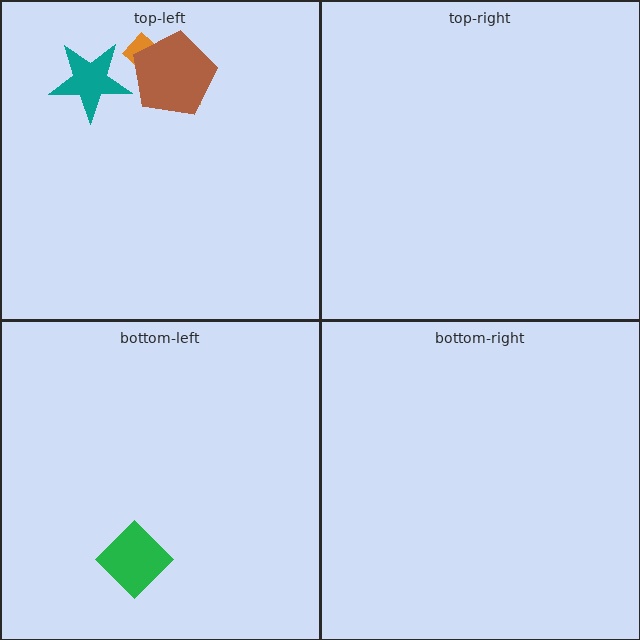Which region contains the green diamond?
The bottom-left region.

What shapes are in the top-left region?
The orange arrow, the brown pentagon, the teal star.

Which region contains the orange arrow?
The top-left region.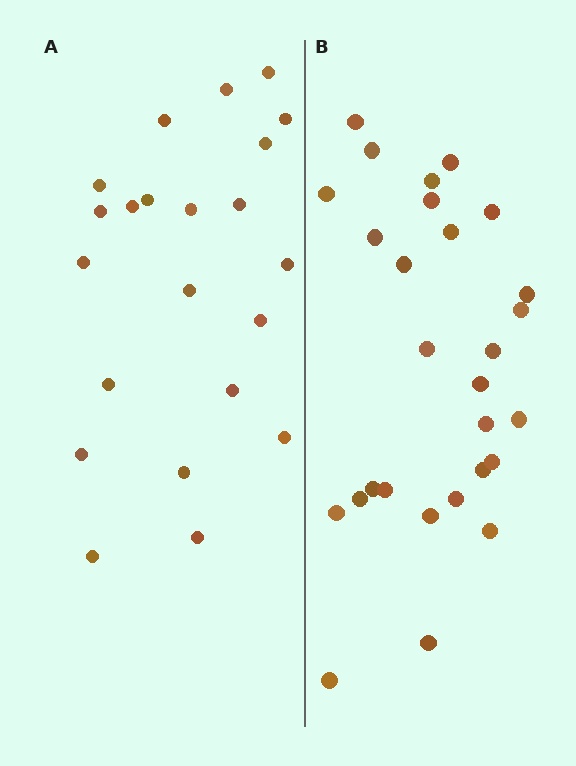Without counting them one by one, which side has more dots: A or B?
Region B (the right region) has more dots.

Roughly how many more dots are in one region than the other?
Region B has about 6 more dots than region A.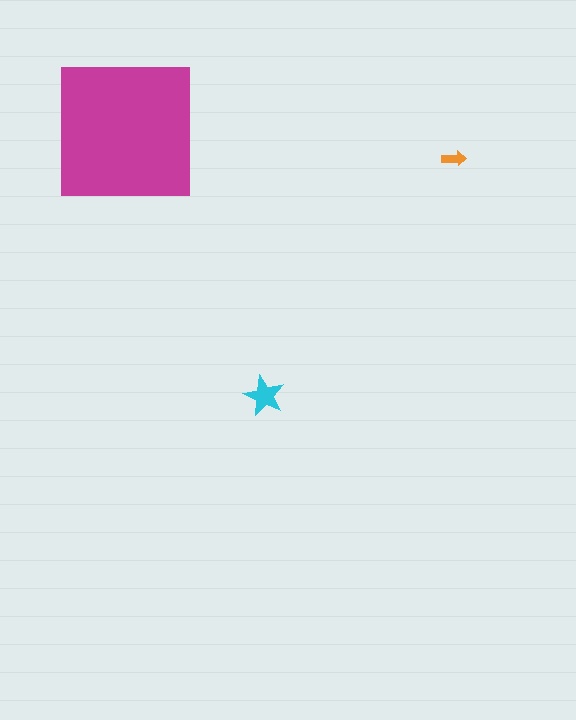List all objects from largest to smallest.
The magenta square, the cyan star, the orange arrow.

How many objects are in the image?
There are 3 objects in the image.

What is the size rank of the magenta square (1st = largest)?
1st.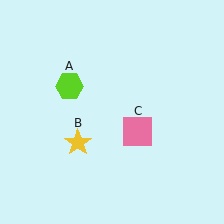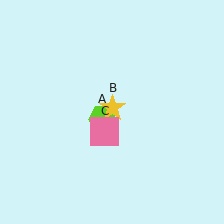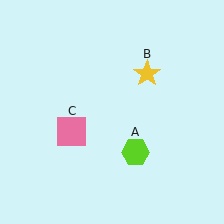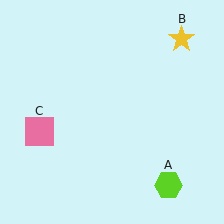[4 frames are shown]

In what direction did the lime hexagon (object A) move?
The lime hexagon (object A) moved down and to the right.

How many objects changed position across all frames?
3 objects changed position: lime hexagon (object A), yellow star (object B), pink square (object C).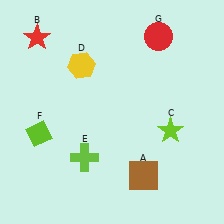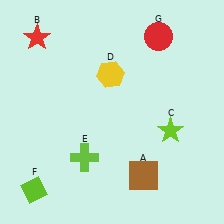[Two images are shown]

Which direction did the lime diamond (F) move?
The lime diamond (F) moved down.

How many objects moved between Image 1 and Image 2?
2 objects moved between the two images.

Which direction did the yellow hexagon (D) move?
The yellow hexagon (D) moved right.